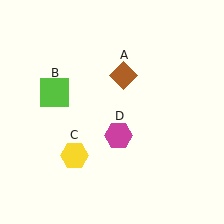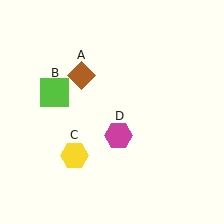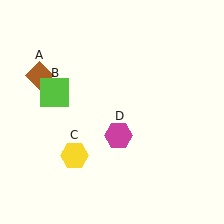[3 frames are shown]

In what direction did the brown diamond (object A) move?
The brown diamond (object A) moved left.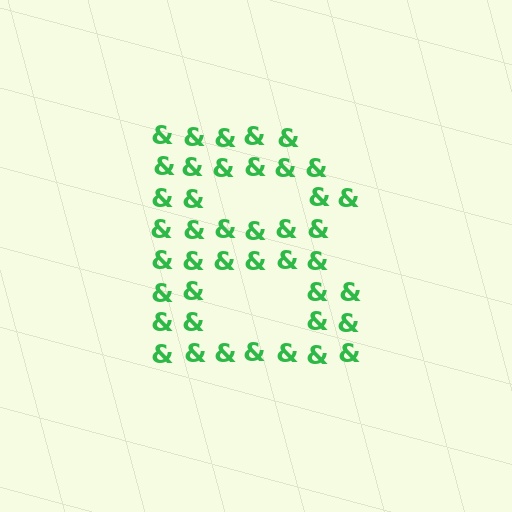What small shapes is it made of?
It is made of small ampersands.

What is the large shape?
The large shape is the letter B.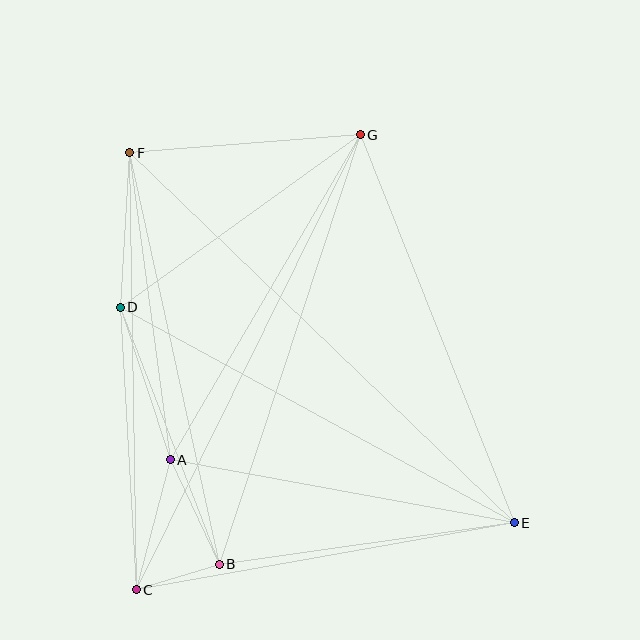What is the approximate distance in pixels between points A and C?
The distance between A and C is approximately 134 pixels.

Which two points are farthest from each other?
Points E and F are farthest from each other.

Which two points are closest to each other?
Points B and C are closest to each other.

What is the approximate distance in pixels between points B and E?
The distance between B and E is approximately 298 pixels.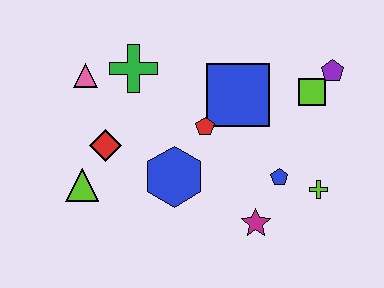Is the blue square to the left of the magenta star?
Yes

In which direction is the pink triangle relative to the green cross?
The pink triangle is to the left of the green cross.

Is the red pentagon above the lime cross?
Yes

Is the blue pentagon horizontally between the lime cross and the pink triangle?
Yes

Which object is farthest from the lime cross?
The pink triangle is farthest from the lime cross.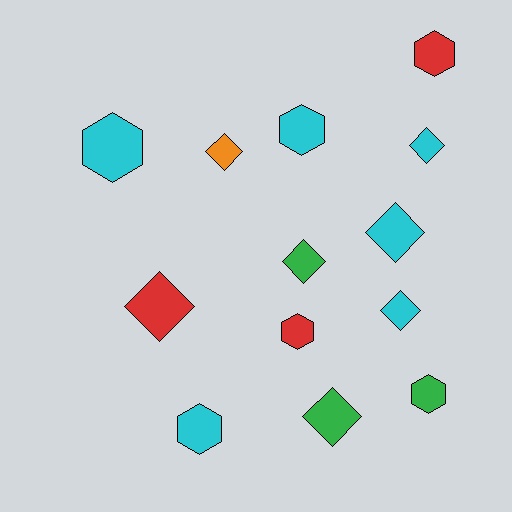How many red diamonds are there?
There is 1 red diamond.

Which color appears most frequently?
Cyan, with 6 objects.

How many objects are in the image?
There are 13 objects.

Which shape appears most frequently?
Diamond, with 7 objects.